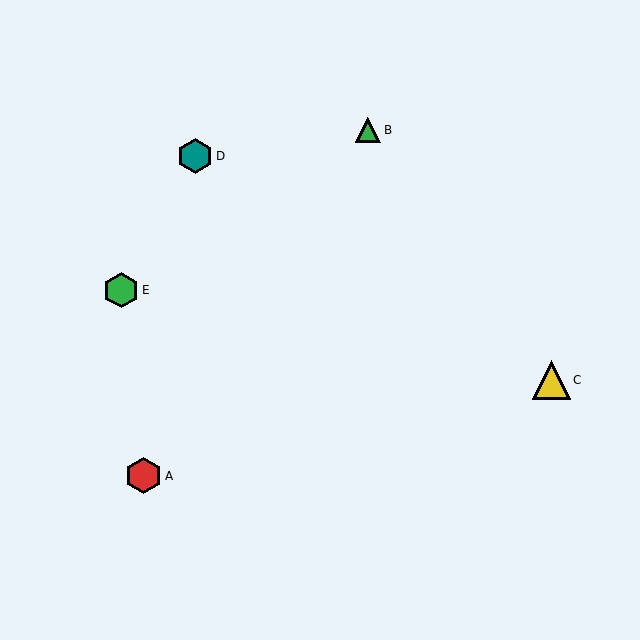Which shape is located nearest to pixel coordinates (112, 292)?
The green hexagon (labeled E) at (121, 290) is nearest to that location.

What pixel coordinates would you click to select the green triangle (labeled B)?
Click at (368, 130) to select the green triangle B.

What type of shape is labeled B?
Shape B is a green triangle.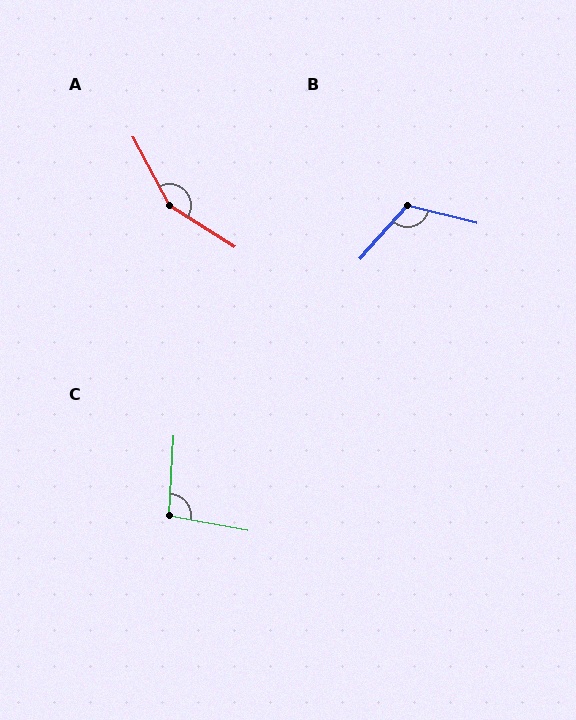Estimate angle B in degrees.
Approximately 117 degrees.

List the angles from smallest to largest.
C (97°), B (117°), A (150°).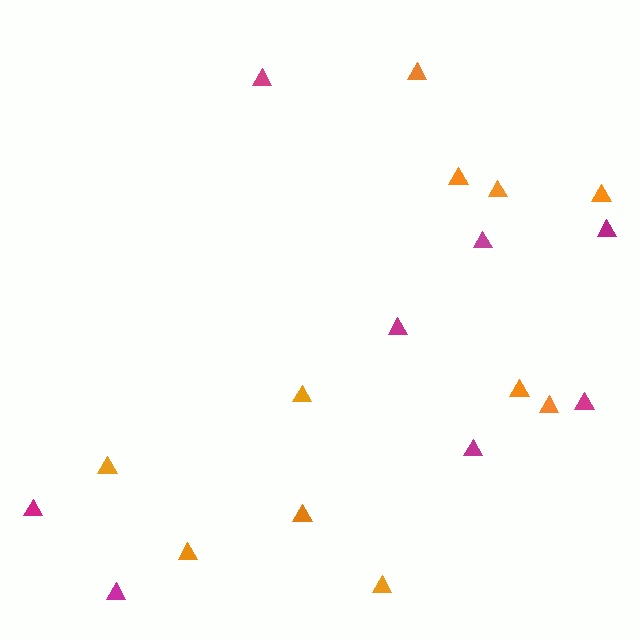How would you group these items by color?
There are 2 groups: one group of orange triangles (11) and one group of magenta triangles (8).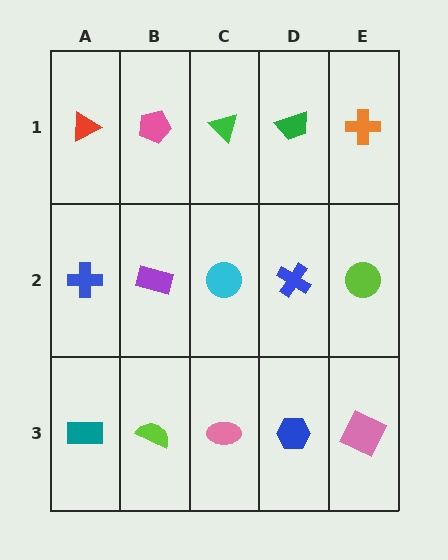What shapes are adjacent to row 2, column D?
A green trapezoid (row 1, column D), a blue hexagon (row 3, column D), a cyan circle (row 2, column C), a lime circle (row 2, column E).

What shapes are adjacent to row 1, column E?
A lime circle (row 2, column E), a green trapezoid (row 1, column D).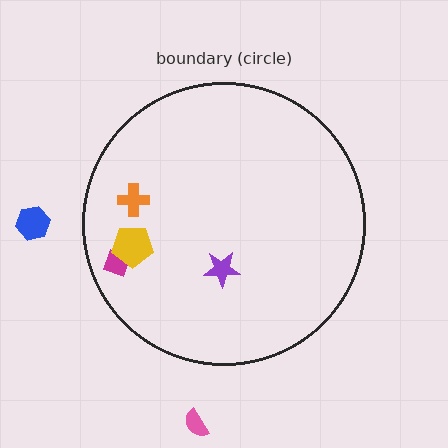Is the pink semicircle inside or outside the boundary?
Outside.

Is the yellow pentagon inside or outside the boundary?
Inside.